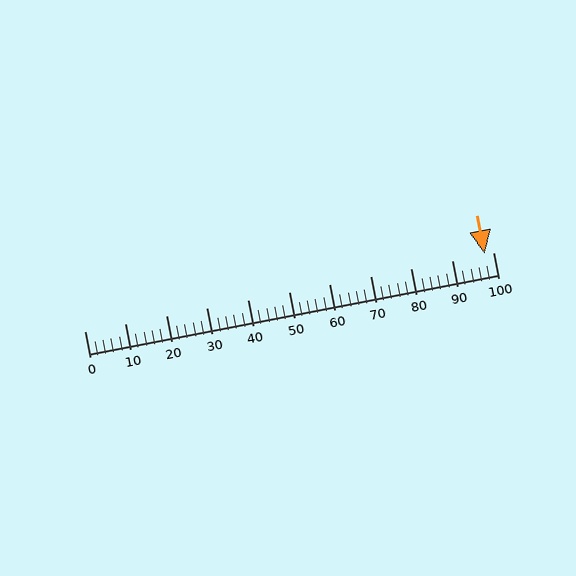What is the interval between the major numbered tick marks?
The major tick marks are spaced 10 units apart.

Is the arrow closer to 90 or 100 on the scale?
The arrow is closer to 100.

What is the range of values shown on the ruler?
The ruler shows values from 0 to 100.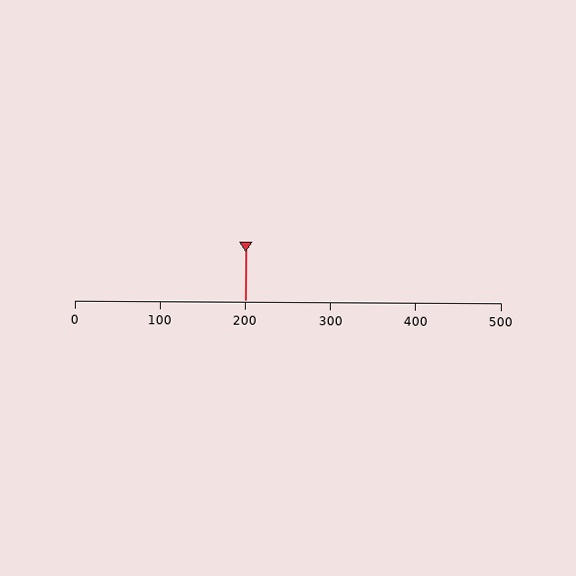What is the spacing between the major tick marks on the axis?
The major ticks are spaced 100 apart.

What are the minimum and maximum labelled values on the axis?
The axis runs from 0 to 500.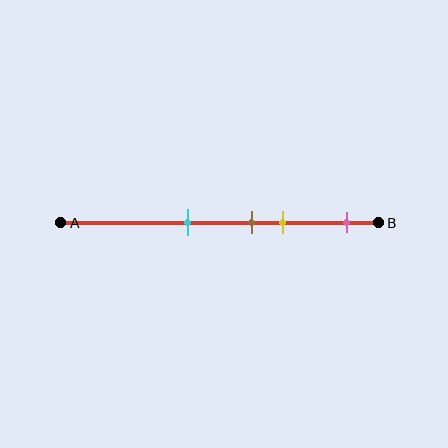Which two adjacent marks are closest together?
The brown and yellow marks are the closest adjacent pair.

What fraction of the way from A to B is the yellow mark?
The yellow mark is approximately 70% (0.7) of the way from A to B.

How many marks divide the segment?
There are 4 marks dividing the segment.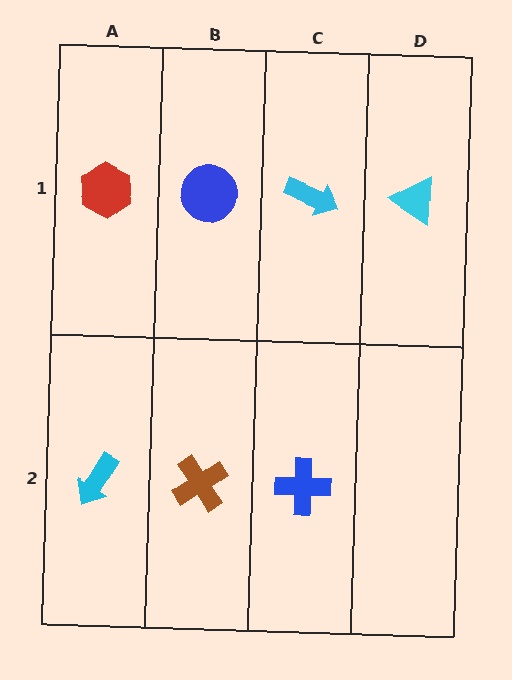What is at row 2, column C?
A blue cross.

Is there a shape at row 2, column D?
No, that cell is empty.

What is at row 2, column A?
A cyan arrow.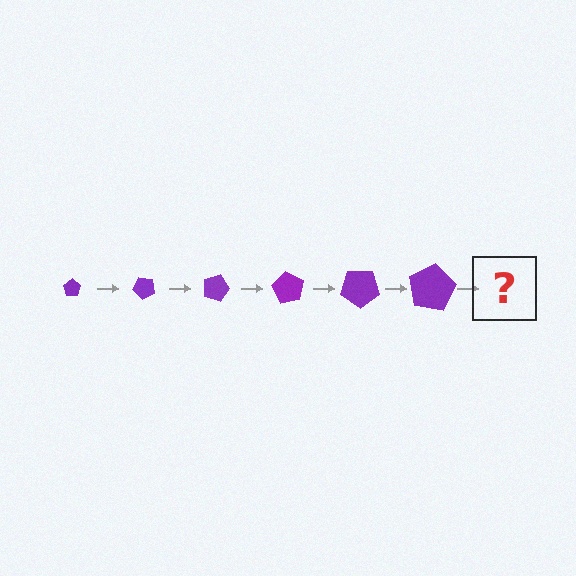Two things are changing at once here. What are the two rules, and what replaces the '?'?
The two rules are that the pentagon grows larger each step and it rotates 45 degrees each step. The '?' should be a pentagon, larger than the previous one and rotated 270 degrees from the start.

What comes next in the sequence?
The next element should be a pentagon, larger than the previous one and rotated 270 degrees from the start.